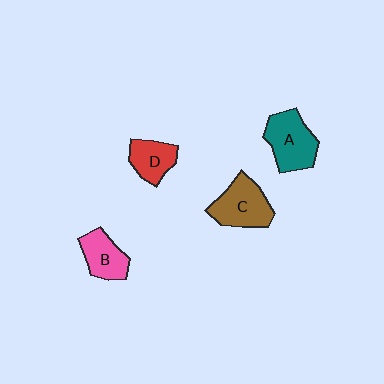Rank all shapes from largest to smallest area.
From largest to smallest: A (teal), C (brown), B (pink), D (red).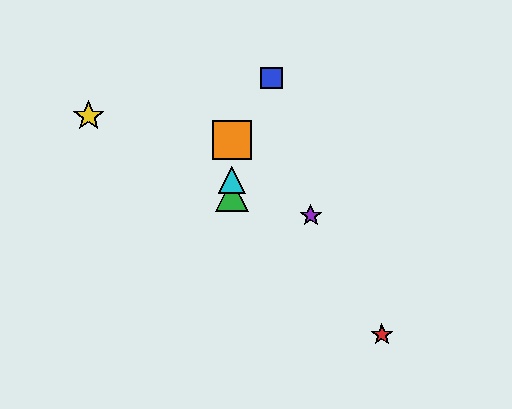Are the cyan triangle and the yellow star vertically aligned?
No, the cyan triangle is at x≈232 and the yellow star is at x≈89.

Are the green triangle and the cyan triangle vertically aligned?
Yes, both are at x≈232.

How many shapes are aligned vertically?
3 shapes (the green triangle, the orange square, the cyan triangle) are aligned vertically.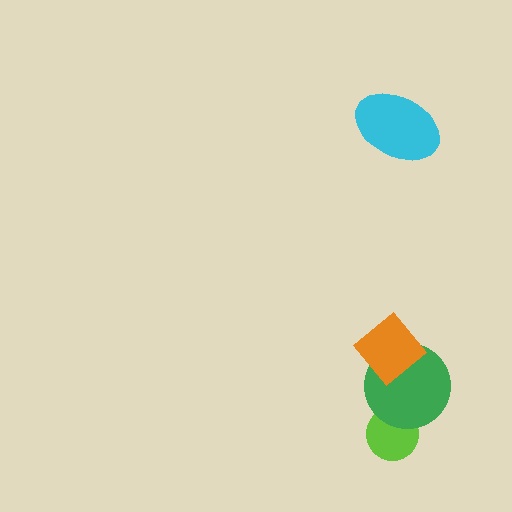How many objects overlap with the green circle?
2 objects overlap with the green circle.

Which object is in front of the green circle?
The orange diamond is in front of the green circle.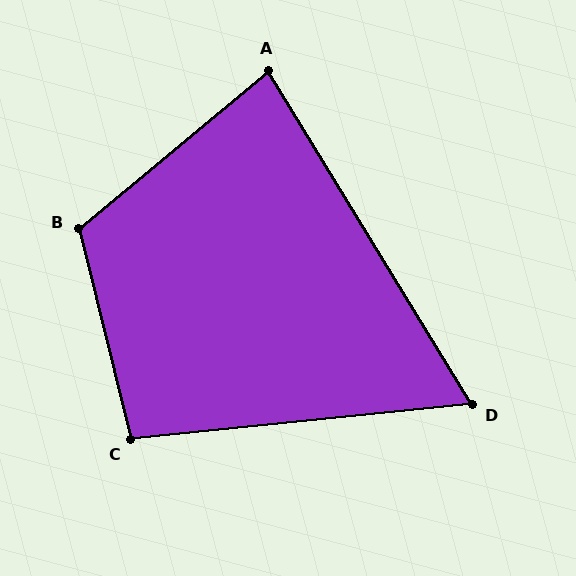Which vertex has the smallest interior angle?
D, at approximately 64 degrees.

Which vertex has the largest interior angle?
B, at approximately 116 degrees.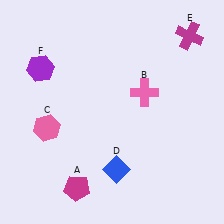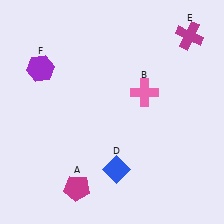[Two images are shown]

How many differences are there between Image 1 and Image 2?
There is 1 difference between the two images.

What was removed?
The pink hexagon (C) was removed in Image 2.